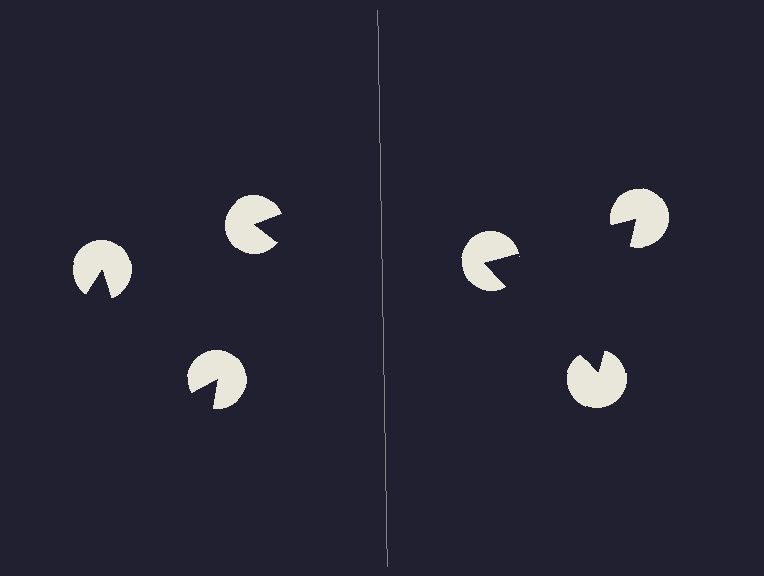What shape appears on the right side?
An illusory triangle.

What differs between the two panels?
The pac-man discs are positioned identically on both sides; only the wedge orientations differ. On the right they align to a triangle; on the left they are misaligned.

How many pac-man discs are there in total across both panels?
6 — 3 on each side.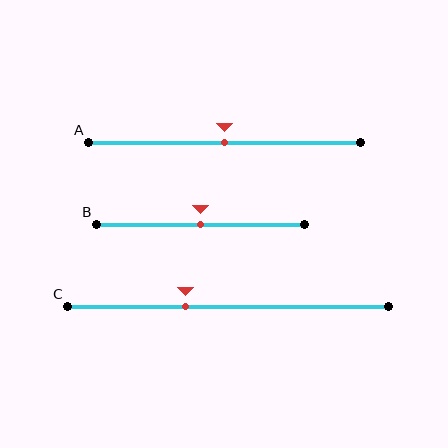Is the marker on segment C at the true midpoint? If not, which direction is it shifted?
No, the marker on segment C is shifted to the left by about 13% of the segment length.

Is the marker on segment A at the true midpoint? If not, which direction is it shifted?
Yes, the marker on segment A is at the true midpoint.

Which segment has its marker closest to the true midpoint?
Segment A has its marker closest to the true midpoint.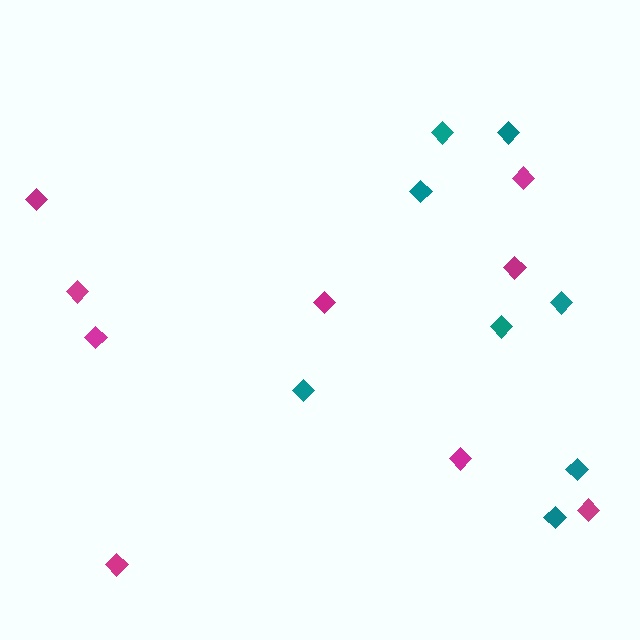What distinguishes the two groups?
There are 2 groups: one group of teal diamonds (8) and one group of magenta diamonds (9).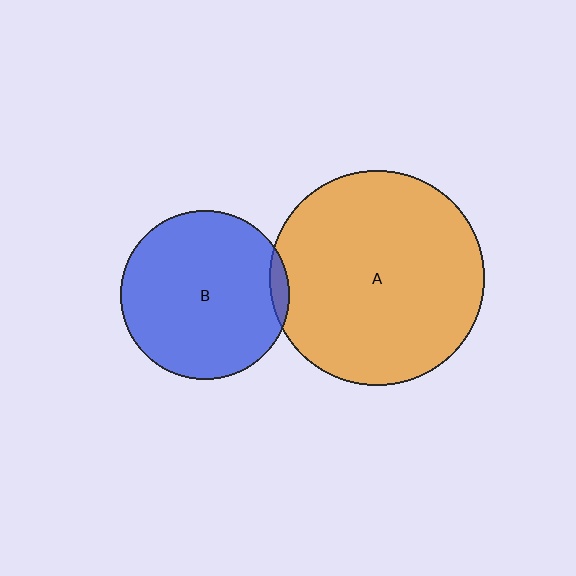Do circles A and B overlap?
Yes.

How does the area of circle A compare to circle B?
Approximately 1.6 times.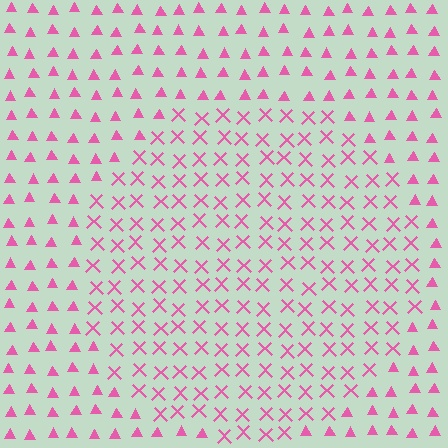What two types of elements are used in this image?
The image uses X marks inside the circle region and triangles outside it.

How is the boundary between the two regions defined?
The boundary is defined by a change in element shape: X marks inside vs. triangles outside. All elements share the same color and spacing.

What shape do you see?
I see a circle.